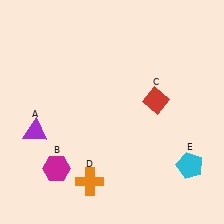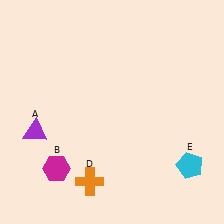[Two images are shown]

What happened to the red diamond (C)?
The red diamond (C) was removed in Image 2. It was in the top-right area of Image 1.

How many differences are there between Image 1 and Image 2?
There is 1 difference between the two images.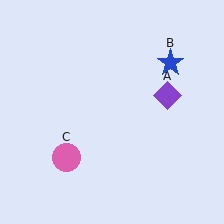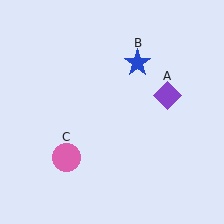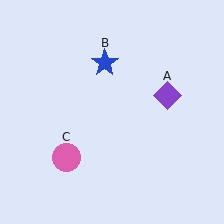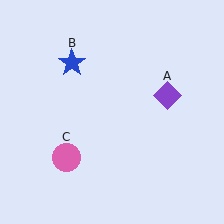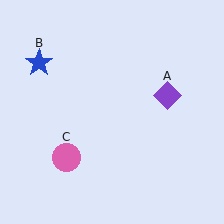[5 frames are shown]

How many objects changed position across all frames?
1 object changed position: blue star (object B).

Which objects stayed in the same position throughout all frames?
Purple diamond (object A) and pink circle (object C) remained stationary.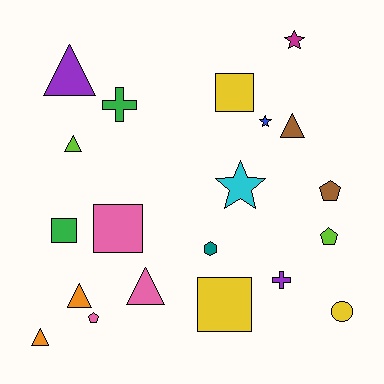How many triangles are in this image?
There are 6 triangles.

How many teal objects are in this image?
There is 1 teal object.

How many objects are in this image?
There are 20 objects.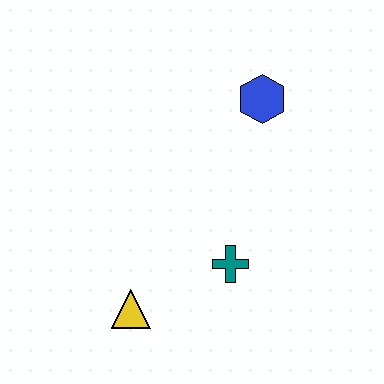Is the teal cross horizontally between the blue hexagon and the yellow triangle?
Yes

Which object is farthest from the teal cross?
The blue hexagon is farthest from the teal cross.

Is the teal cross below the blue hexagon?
Yes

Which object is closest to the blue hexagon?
The teal cross is closest to the blue hexagon.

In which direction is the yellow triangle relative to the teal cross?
The yellow triangle is to the left of the teal cross.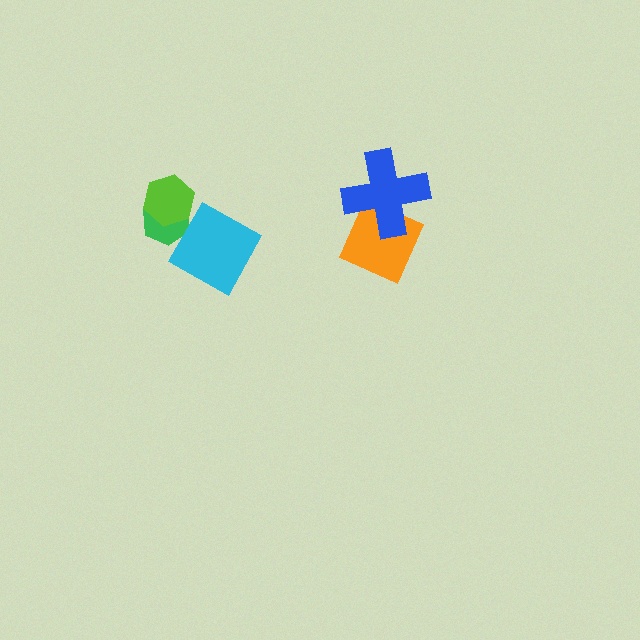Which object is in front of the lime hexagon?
The cyan diamond is in front of the lime hexagon.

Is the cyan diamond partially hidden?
No, no other shape covers it.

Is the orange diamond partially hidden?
Yes, it is partially covered by another shape.